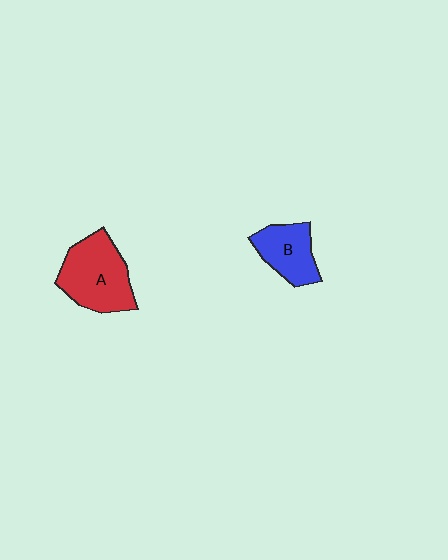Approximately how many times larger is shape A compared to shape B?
Approximately 1.5 times.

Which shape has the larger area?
Shape A (red).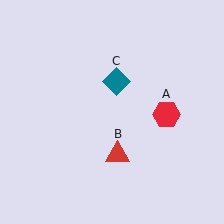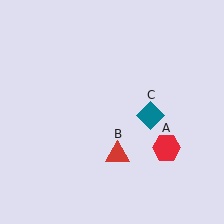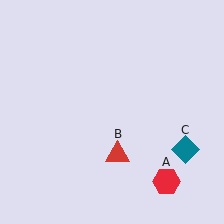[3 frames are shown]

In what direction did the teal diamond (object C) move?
The teal diamond (object C) moved down and to the right.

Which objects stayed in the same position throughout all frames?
Red triangle (object B) remained stationary.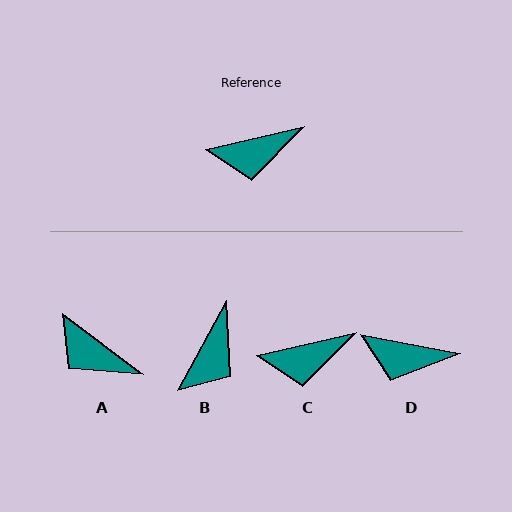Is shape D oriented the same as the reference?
No, it is off by about 24 degrees.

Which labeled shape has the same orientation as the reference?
C.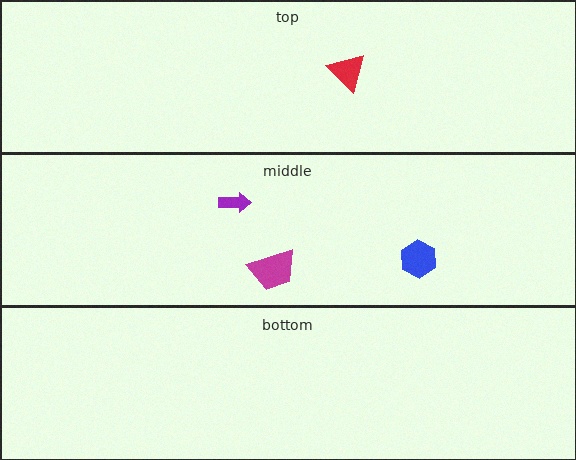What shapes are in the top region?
The red triangle.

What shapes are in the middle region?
The purple arrow, the blue hexagon, the magenta trapezoid.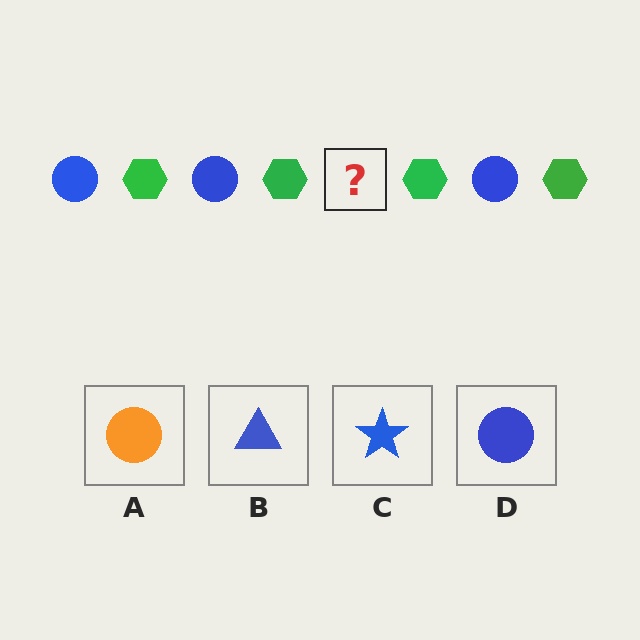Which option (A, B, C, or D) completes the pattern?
D.